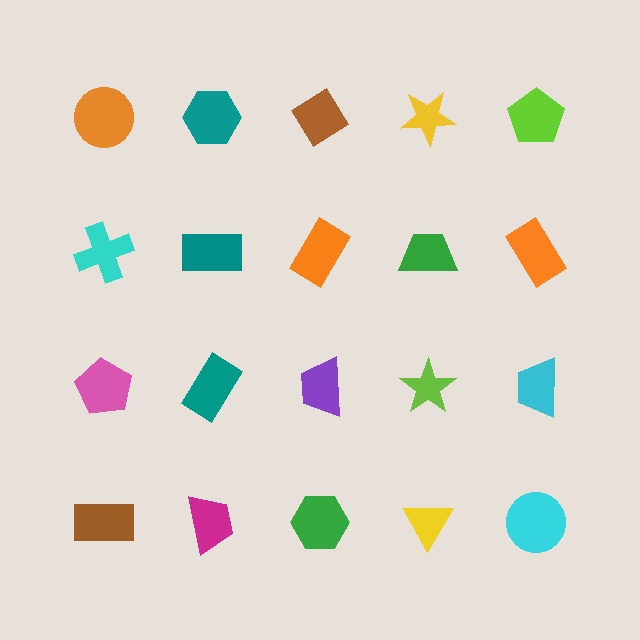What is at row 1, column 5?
A lime pentagon.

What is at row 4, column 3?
A green hexagon.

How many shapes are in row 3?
5 shapes.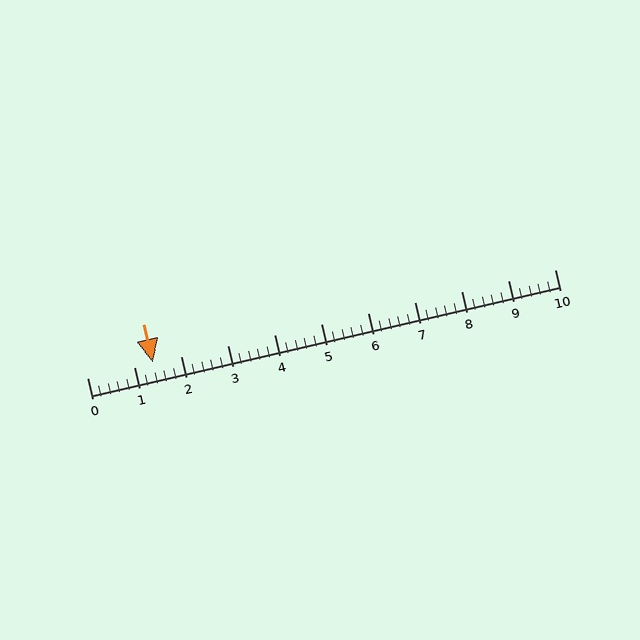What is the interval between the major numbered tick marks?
The major tick marks are spaced 1 units apart.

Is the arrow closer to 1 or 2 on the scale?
The arrow is closer to 1.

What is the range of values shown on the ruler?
The ruler shows values from 0 to 10.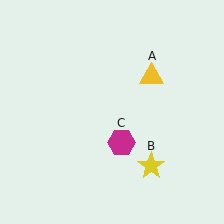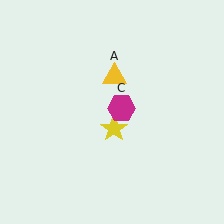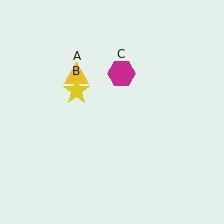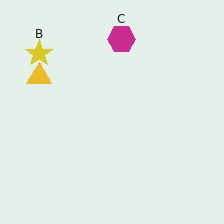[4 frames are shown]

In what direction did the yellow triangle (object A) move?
The yellow triangle (object A) moved left.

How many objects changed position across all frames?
3 objects changed position: yellow triangle (object A), yellow star (object B), magenta hexagon (object C).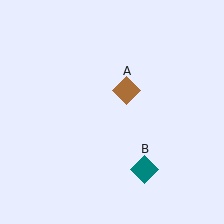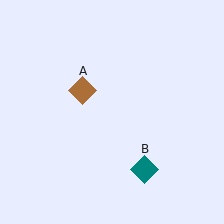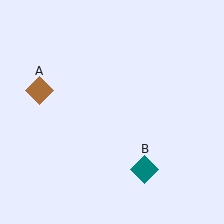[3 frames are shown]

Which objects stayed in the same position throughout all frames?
Teal diamond (object B) remained stationary.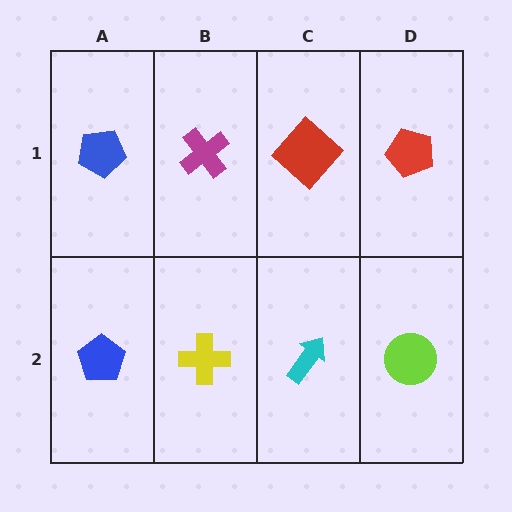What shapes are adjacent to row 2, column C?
A red diamond (row 1, column C), a yellow cross (row 2, column B), a lime circle (row 2, column D).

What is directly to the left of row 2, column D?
A cyan arrow.